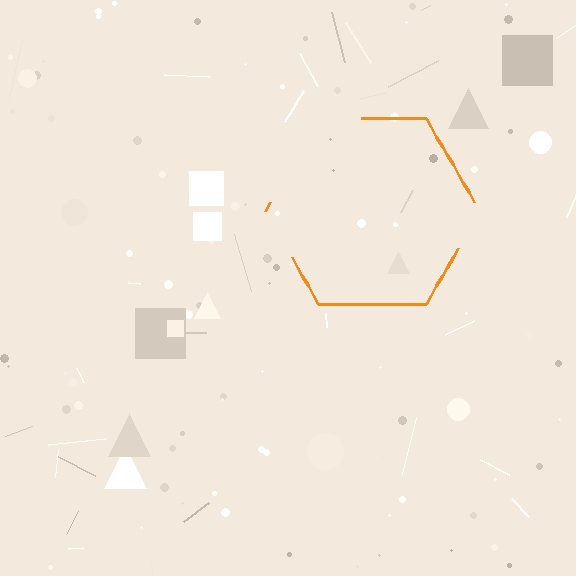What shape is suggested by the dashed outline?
The dashed outline suggests a hexagon.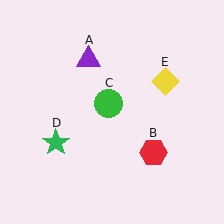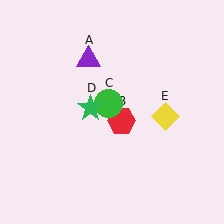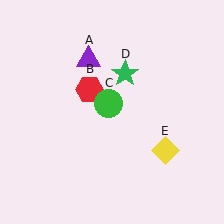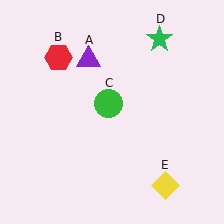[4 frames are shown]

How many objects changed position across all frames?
3 objects changed position: red hexagon (object B), green star (object D), yellow diamond (object E).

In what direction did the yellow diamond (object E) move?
The yellow diamond (object E) moved down.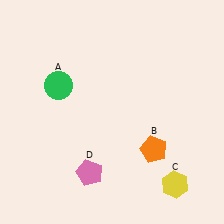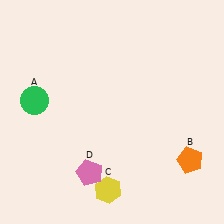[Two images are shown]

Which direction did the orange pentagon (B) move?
The orange pentagon (B) moved right.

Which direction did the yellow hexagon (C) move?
The yellow hexagon (C) moved left.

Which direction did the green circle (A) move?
The green circle (A) moved left.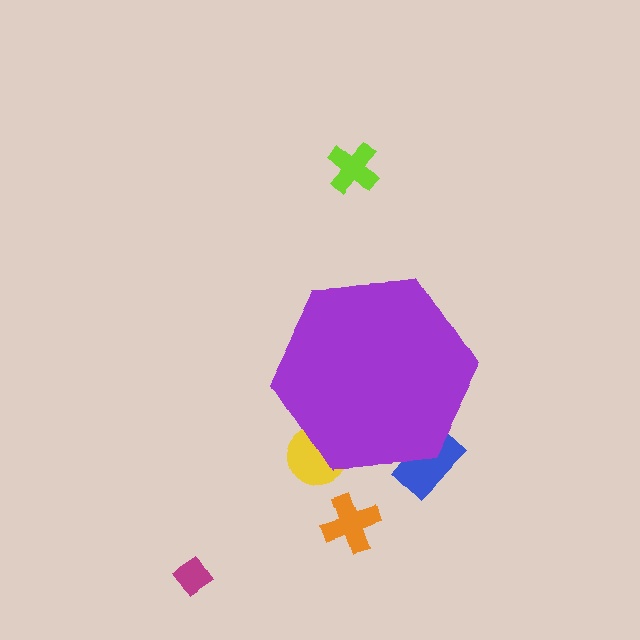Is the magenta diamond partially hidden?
No, the magenta diamond is fully visible.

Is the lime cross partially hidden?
No, the lime cross is fully visible.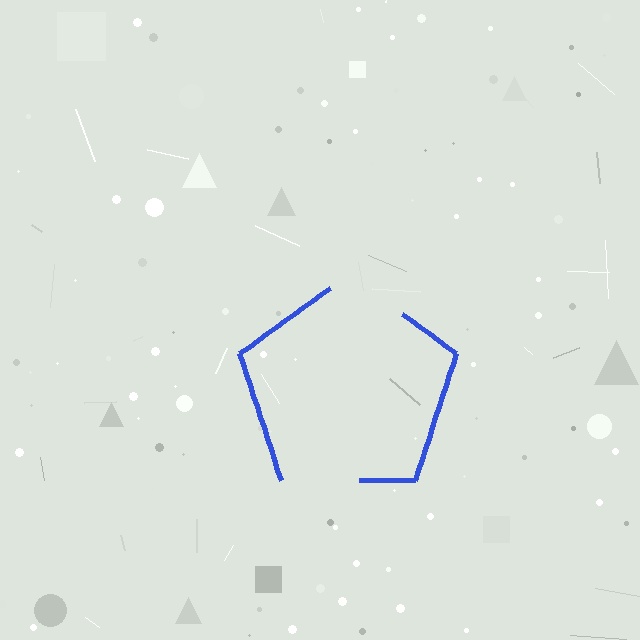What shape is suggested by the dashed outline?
The dashed outline suggests a pentagon.